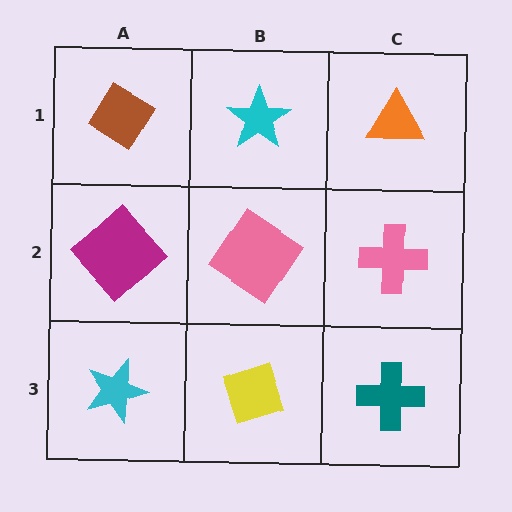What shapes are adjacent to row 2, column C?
An orange triangle (row 1, column C), a teal cross (row 3, column C), a pink diamond (row 2, column B).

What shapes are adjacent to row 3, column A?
A magenta diamond (row 2, column A), a yellow diamond (row 3, column B).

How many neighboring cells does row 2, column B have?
4.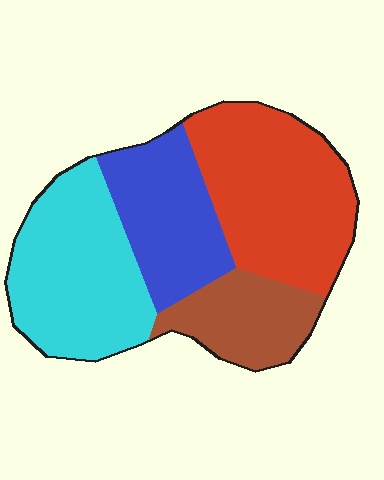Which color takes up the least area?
Brown, at roughly 15%.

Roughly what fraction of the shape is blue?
Blue covers 21% of the shape.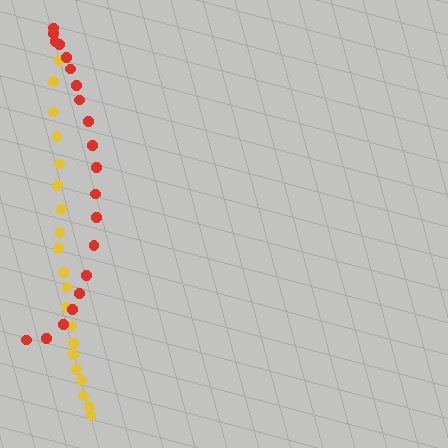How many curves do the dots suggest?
There are 2 distinct paths.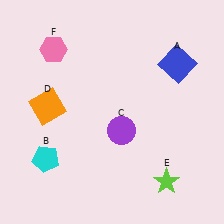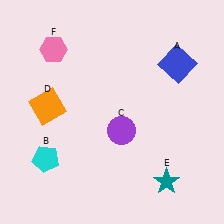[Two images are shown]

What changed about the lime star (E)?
In Image 1, E is lime. In Image 2, it changed to teal.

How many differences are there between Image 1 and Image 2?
There is 1 difference between the two images.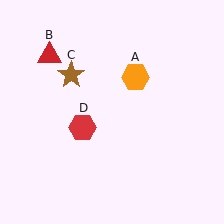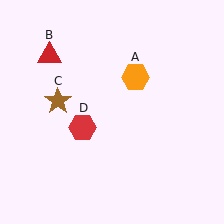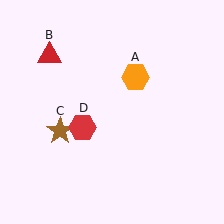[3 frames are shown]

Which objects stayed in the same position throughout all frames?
Orange hexagon (object A) and red triangle (object B) and red hexagon (object D) remained stationary.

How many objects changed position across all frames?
1 object changed position: brown star (object C).